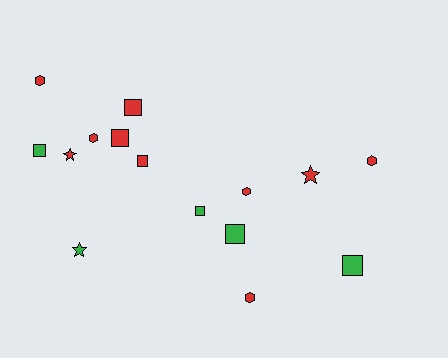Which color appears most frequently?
Red, with 10 objects.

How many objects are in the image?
There are 15 objects.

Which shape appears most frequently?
Square, with 7 objects.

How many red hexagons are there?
There are 5 red hexagons.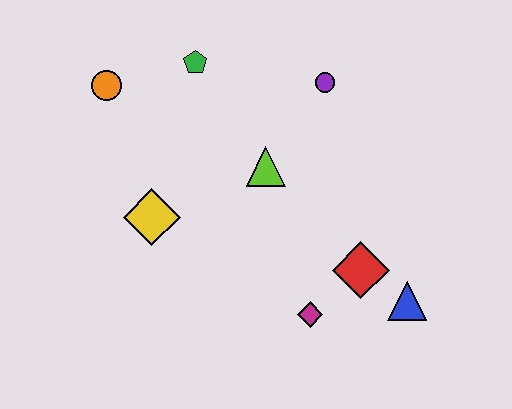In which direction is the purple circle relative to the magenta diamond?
The purple circle is above the magenta diamond.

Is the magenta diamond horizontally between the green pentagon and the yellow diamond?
No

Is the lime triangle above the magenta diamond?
Yes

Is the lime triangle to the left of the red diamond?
Yes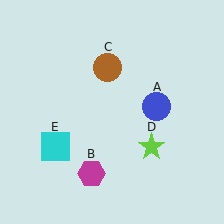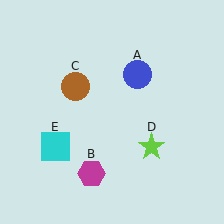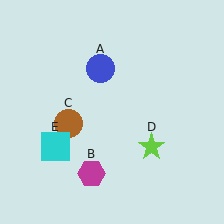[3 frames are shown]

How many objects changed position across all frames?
2 objects changed position: blue circle (object A), brown circle (object C).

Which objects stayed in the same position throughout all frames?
Magenta hexagon (object B) and lime star (object D) and cyan square (object E) remained stationary.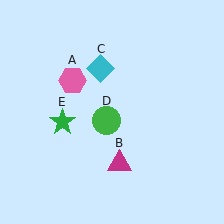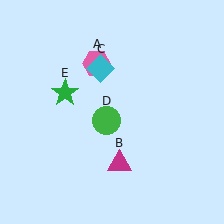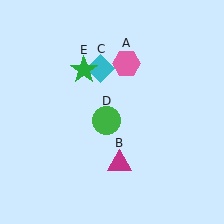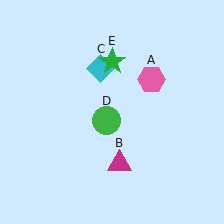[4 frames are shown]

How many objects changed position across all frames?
2 objects changed position: pink hexagon (object A), green star (object E).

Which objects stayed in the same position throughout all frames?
Magenta triangle (object B) and cyan diamond (object C) and green circle (object D) remained stationary.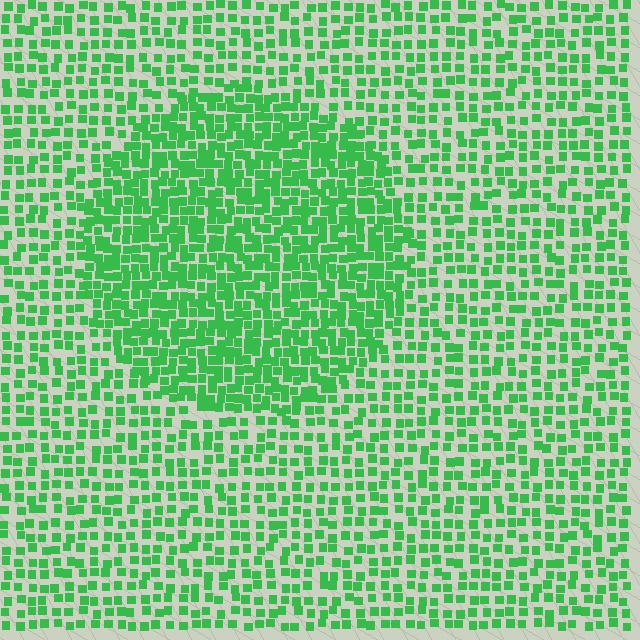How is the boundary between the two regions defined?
The boundary is defined by a change in element density (approximately 1.8x ratio). All elements are the same color, size, and shape.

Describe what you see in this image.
The image contains small green elements arranged at two different densities. A circle-shaped region is visible where the elements are more densely packed than the surrounding area.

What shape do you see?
I see a circle.